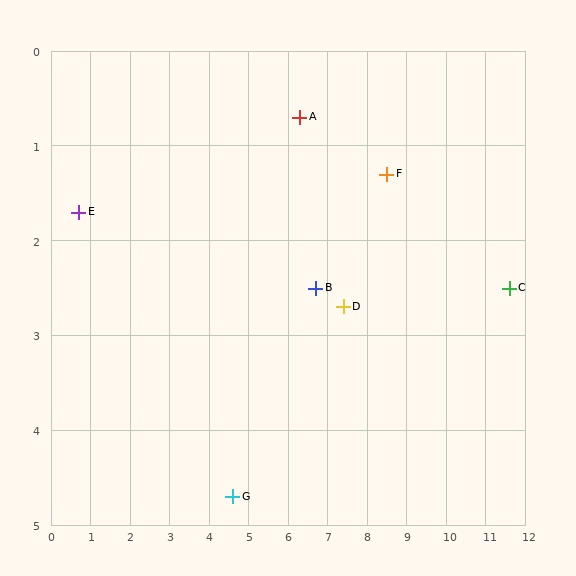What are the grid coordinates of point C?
Point C is at approximately (11.6, 2.5).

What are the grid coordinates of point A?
Point A is at approximately (6.3, 0.7).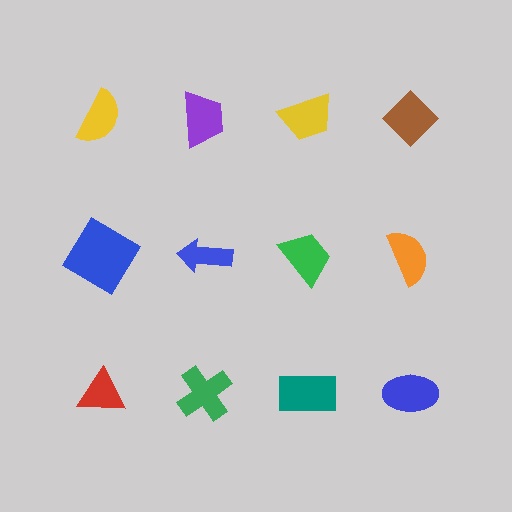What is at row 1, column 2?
A purple trapezoid.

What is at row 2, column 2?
A blue arrow.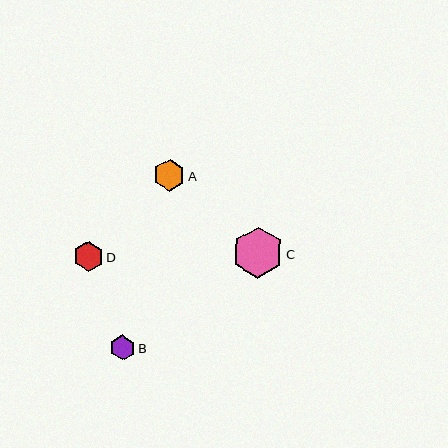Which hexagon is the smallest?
Hexagon B is the smallest with a size of approximately 25 pixels.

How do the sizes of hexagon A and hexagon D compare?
Hexagon A and hexagon D are approximately the same size.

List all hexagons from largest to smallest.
From largest to smallest: C, A, D, B.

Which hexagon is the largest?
Hexagon C is the largest with a size of approximately 51 pixels.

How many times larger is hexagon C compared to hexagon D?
Hexagon C is approximately 1.7 times the size of hexagon D.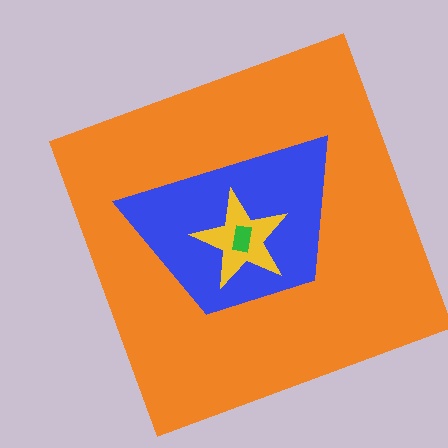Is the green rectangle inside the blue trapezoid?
Yes.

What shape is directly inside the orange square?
The blue trapezoid.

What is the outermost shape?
The orange square.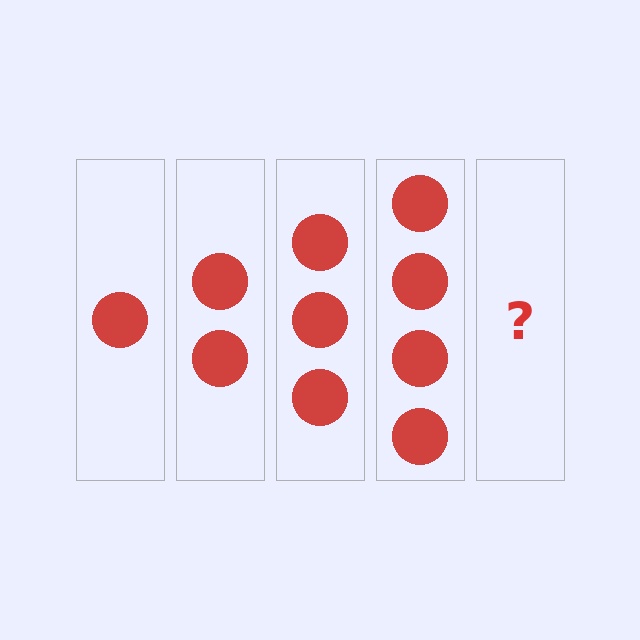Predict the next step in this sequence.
The next step is 5 circles.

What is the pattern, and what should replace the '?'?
The pattern is that each step adds one more circle. The '?' should be 5 circles.